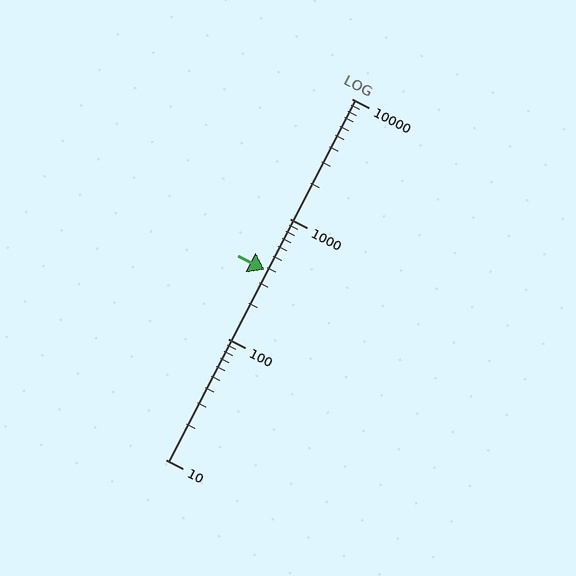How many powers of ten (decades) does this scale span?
The scale spans 3 decades, from 10 to 10000.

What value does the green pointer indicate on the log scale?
The pointer indicates approximately 380.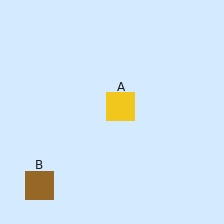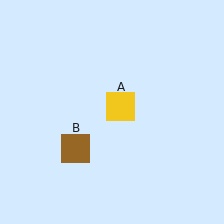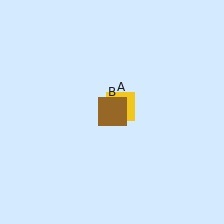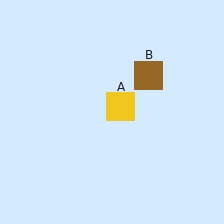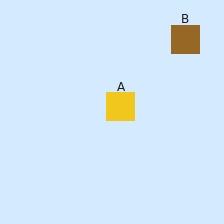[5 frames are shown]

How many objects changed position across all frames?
1 object changed position: brown square (object B).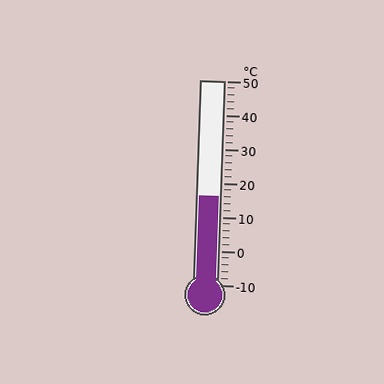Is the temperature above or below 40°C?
The temperature is below 40°C.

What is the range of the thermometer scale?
The thermometer scale ranges from -10°C to 50°C.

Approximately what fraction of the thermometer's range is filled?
The thermometer is filled to approximately 45% of its range.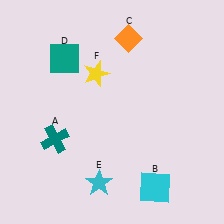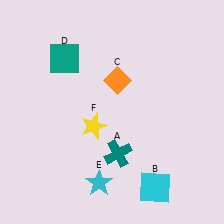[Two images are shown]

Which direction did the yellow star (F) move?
The yellow star (F) moved down.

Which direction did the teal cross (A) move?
The teal cross (A) moved right.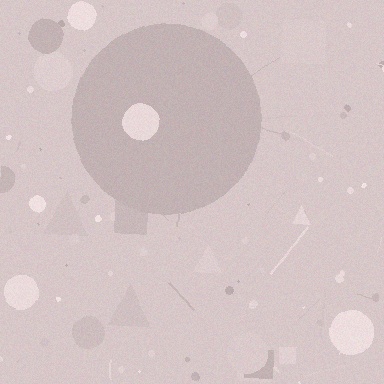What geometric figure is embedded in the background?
A circle is embedded in the background.